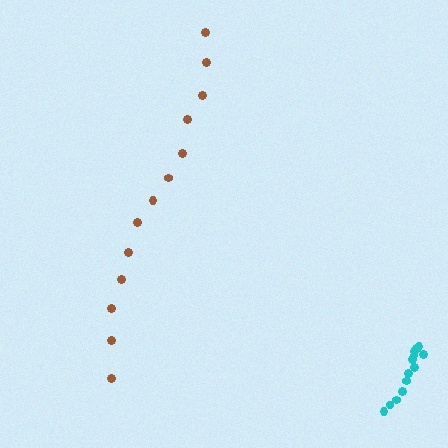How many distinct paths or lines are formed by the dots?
There are 2 distinct paths.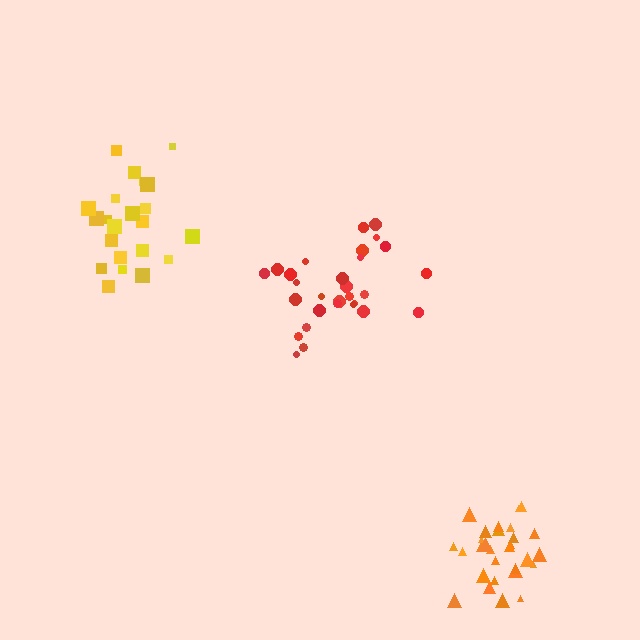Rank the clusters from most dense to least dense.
orange, red, yellow.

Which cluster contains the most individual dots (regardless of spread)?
Red (29).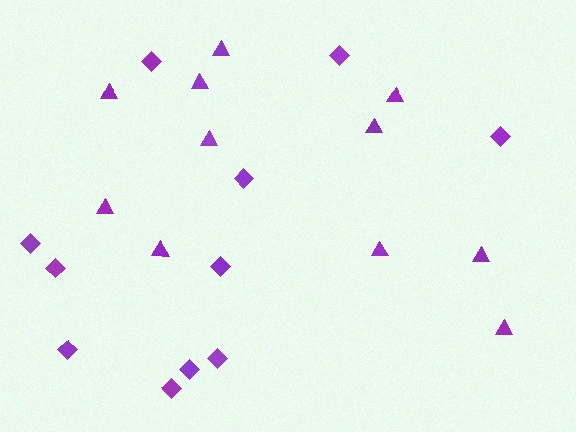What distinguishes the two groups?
There are 2 groups: one group of diamonds (11) and one group of triangles (11).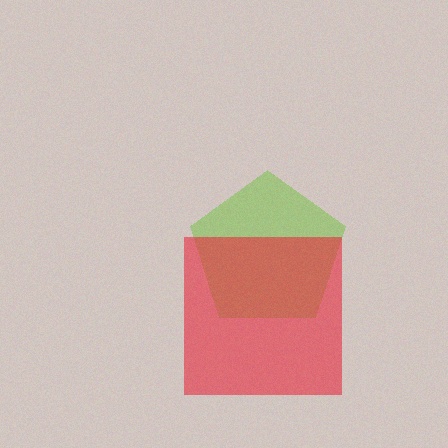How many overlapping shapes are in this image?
There are 2 overlapping shapes in the image.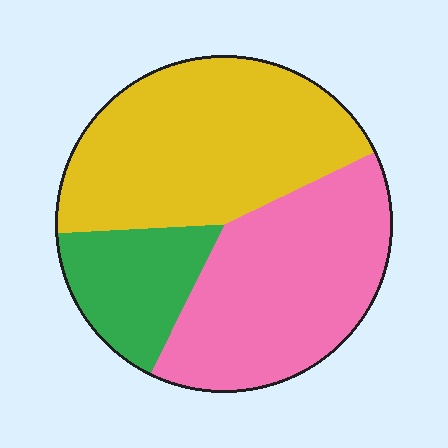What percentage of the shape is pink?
Pink covers 39% of the shape.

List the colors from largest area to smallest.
From largest to smallest: yellow, pink, green.